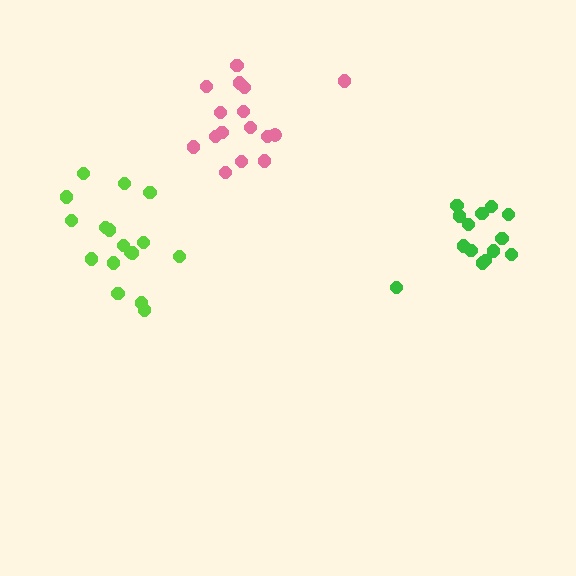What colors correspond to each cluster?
The clusters are colored: lime, pink, green.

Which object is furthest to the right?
The green cluster is rightmost.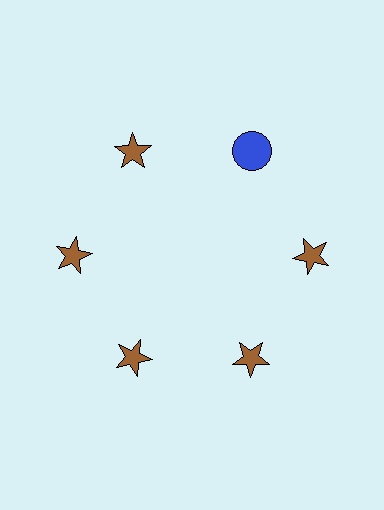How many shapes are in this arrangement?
There are 6 shapes arranged in a ring pattern.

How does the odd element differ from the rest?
It differs in both color (blue instead of brown) and shape (circle instead of star).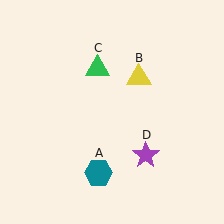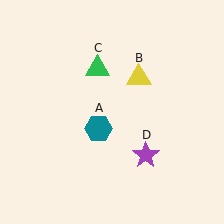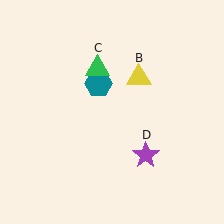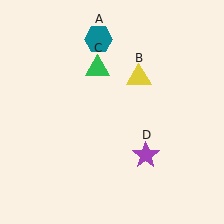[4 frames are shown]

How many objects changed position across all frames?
1 object changed position: teal hexagon (object A).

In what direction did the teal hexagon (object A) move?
The teal hexagon (object A) moved up.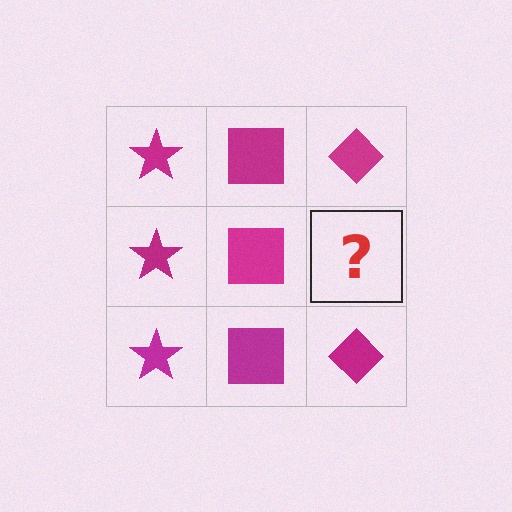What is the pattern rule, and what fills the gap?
The rule is that each column has a consistent shape. The gap should be filled with a magenta diamond.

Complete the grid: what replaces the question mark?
The question mark should be replaced with a magenta diamond.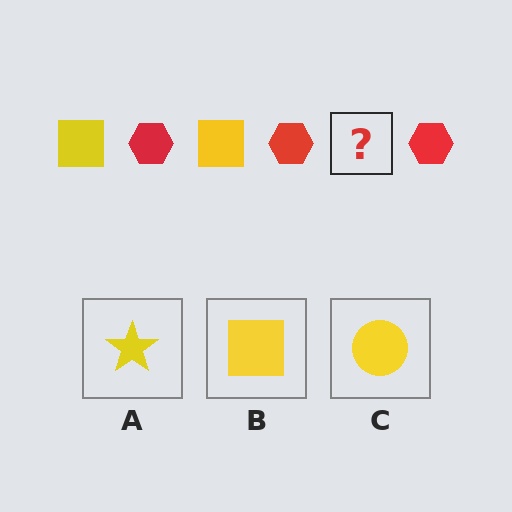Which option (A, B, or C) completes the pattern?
B.